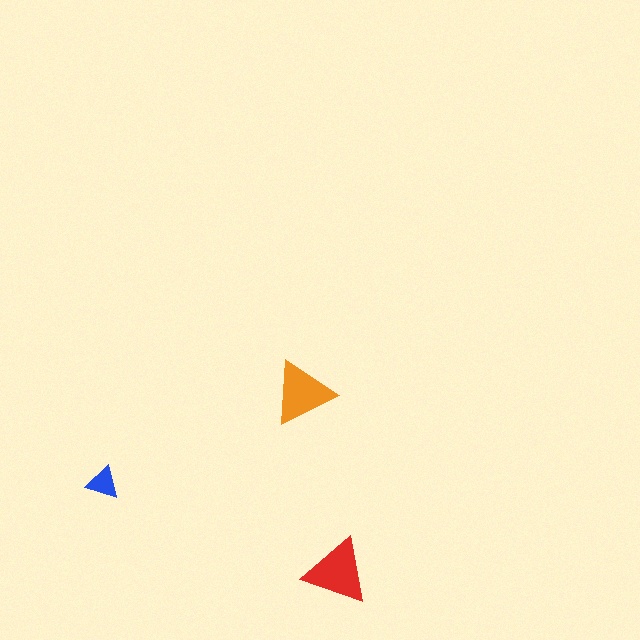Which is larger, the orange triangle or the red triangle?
The red one.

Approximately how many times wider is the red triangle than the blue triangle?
About 2 times wider.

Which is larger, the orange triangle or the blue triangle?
The orange one.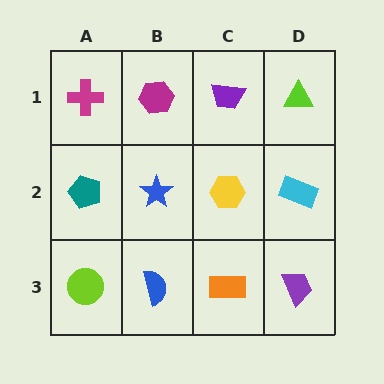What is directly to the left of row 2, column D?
A yellow hexagon.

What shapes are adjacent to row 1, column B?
A blue star (row 2, column B), a magenta cross (row 1, column A), a purple trapezoid (row 1, column C).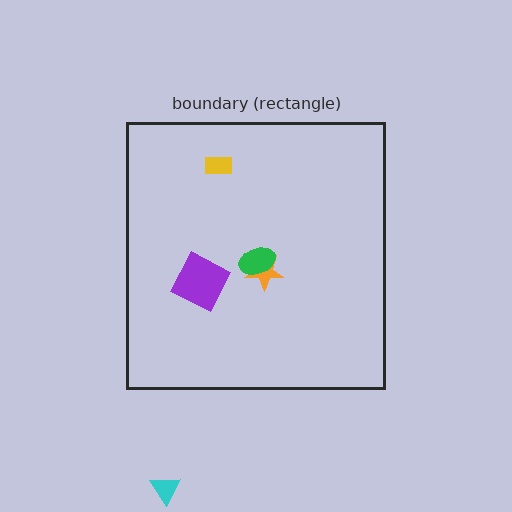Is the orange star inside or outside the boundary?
Inside.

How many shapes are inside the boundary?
4 inside, 1 outside.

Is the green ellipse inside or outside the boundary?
Inside.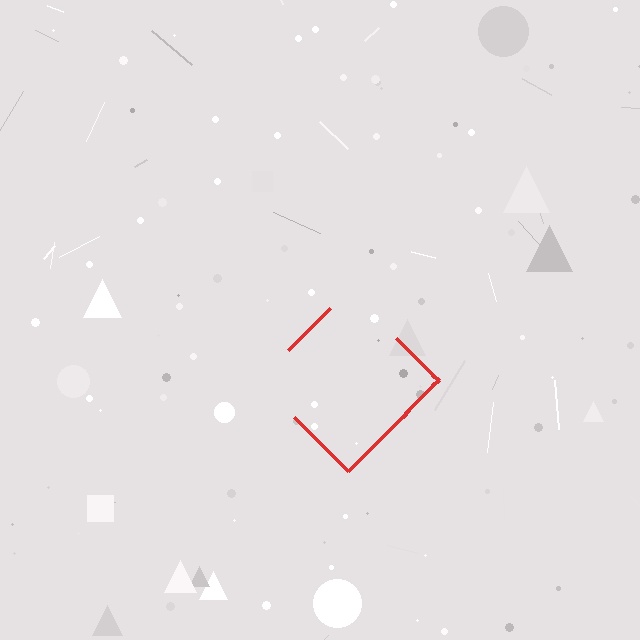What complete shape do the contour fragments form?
The contour fragments form a diamond.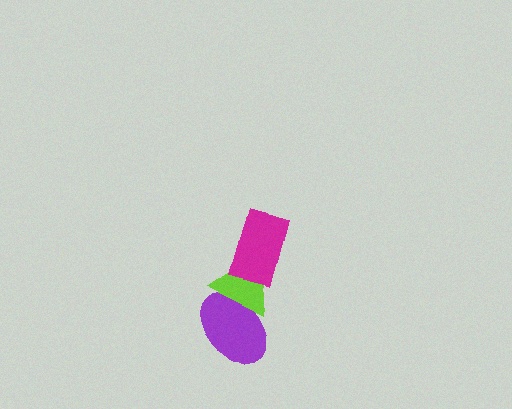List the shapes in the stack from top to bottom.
From top to bottom: the magenta rectangle, the lime triangle, the purple ellipse.